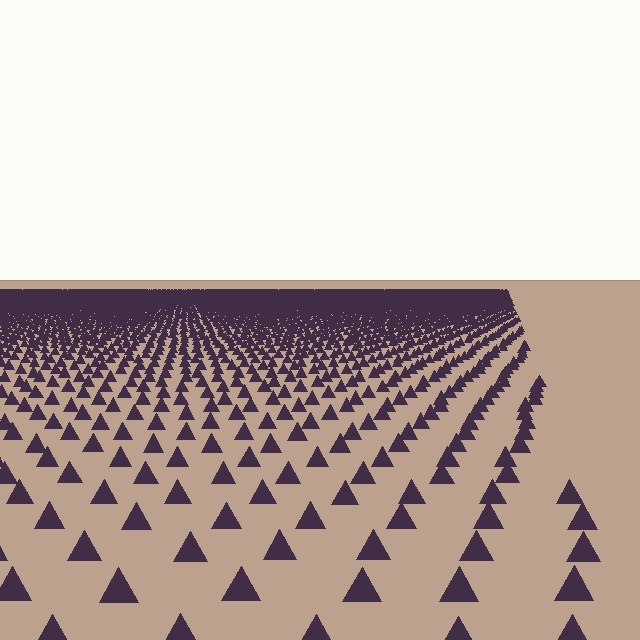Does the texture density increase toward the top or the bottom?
Density increases toward the top.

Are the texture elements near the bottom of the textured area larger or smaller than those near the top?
Larger. Near the bottom, elements are closer to the viewer and appear at a bigger on-screen size.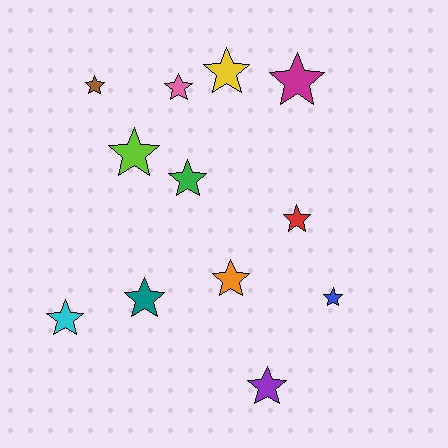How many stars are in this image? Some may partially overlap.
There are 12 stars.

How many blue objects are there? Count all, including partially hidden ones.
There is 1 blue object.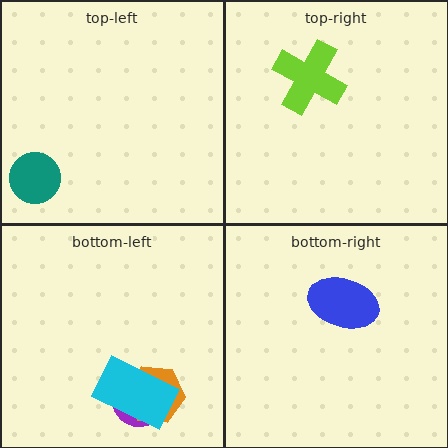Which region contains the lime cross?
The top-right region.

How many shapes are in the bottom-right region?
1.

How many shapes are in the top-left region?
1.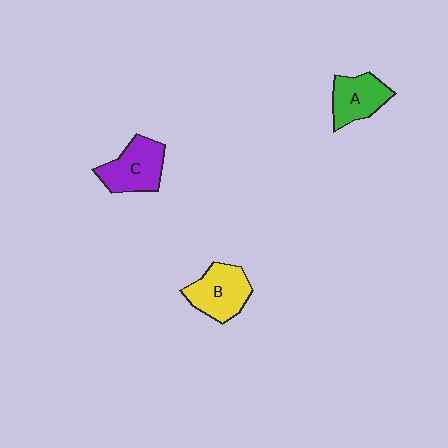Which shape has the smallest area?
Shape A (green).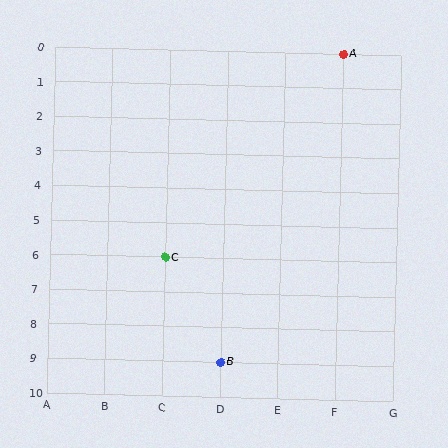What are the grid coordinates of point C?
Point C is at grid coordinates (C, 6).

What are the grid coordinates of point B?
Point B is at grid coordinates (D, 9).